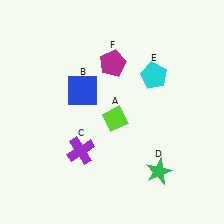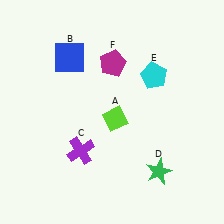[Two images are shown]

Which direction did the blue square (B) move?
The blue square (B) moved up.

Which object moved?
The blue square (B) moved up.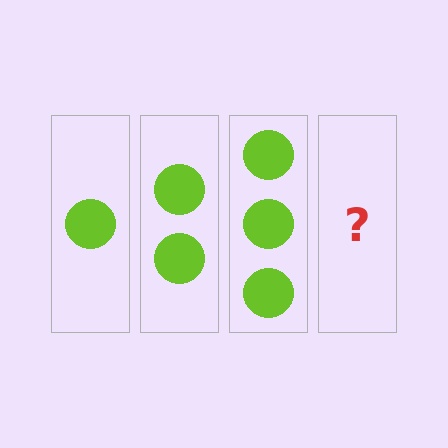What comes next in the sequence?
The next element should be 4 circles.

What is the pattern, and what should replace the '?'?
The pattern is that each step adds one more circle. The '?' should be 4 circles.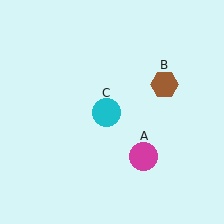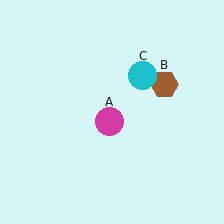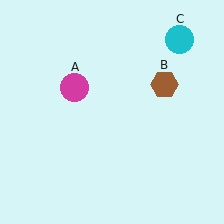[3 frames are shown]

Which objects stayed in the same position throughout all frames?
Brown hexagon (object B) remained stationary.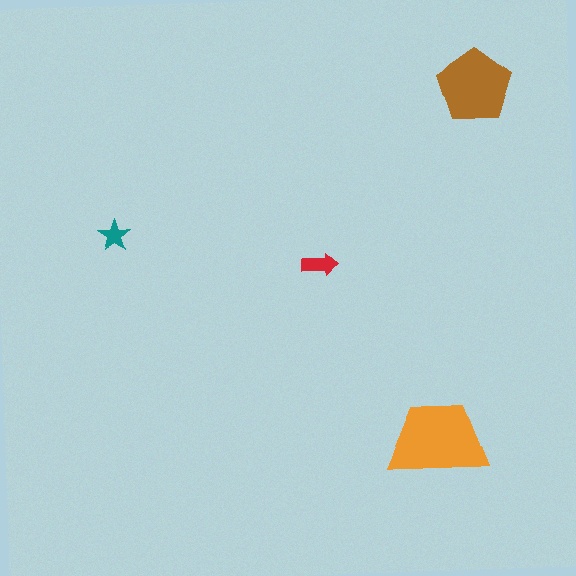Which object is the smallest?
The teal star.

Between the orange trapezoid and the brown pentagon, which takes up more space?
The orange trapezoid.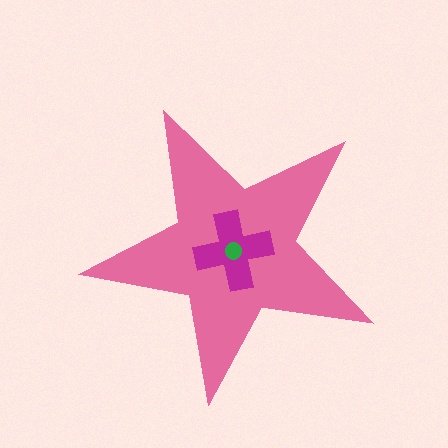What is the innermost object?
The green circle.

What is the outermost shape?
The pink star.